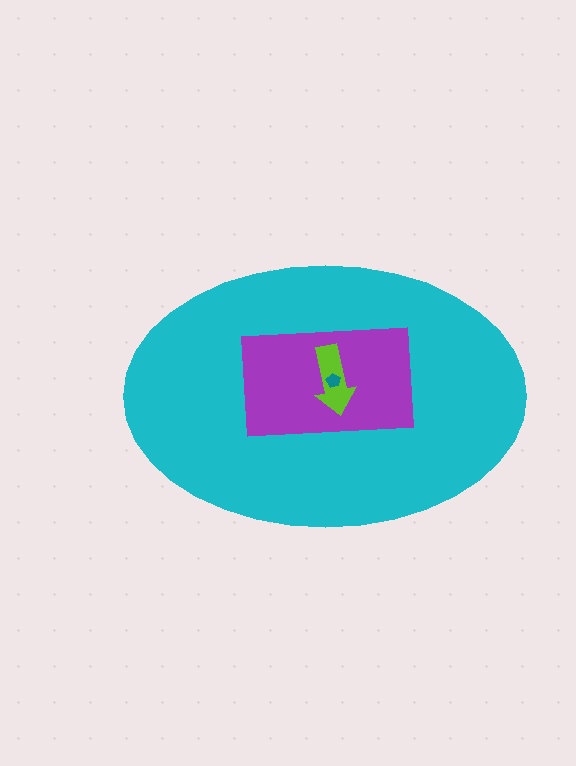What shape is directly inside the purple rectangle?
The lime arrow.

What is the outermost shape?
The cyan ellipse.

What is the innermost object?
The teal pentagon.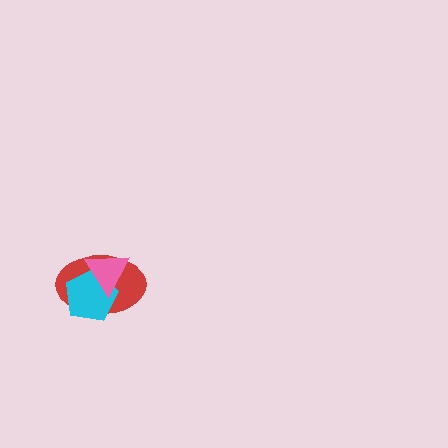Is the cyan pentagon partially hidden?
Yes, it is partially covered by another shape.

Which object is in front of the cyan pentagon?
The pink triangle is in front of the cyan pentagon.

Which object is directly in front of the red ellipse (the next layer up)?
The cyan pentagon is directly in front of the red ellipse.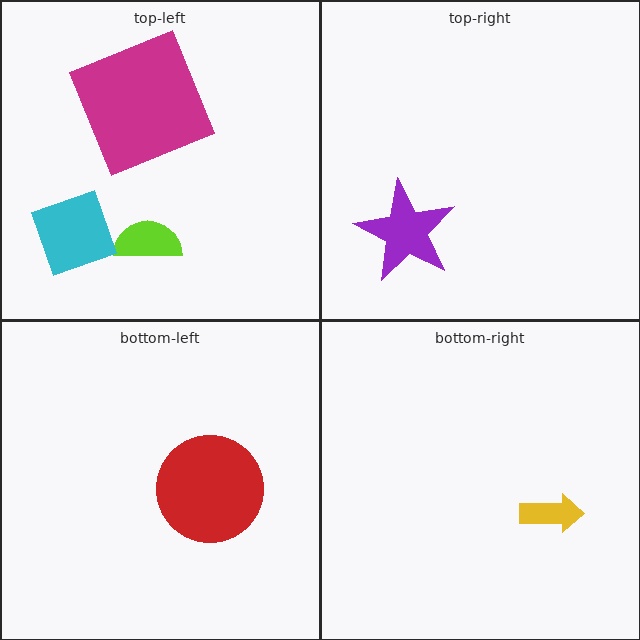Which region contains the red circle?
The bottom-left region.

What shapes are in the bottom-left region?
The red circle.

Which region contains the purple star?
The top-right region.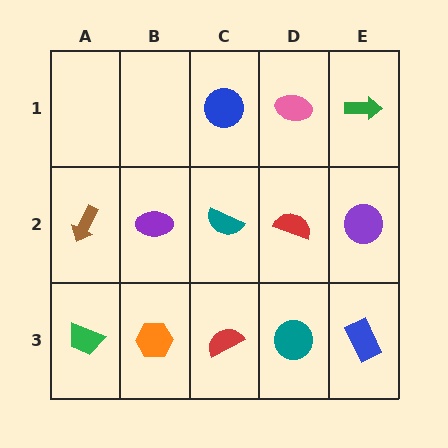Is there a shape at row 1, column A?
No, that cell is empty.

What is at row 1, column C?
A blue circle.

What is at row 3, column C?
A red semicircle.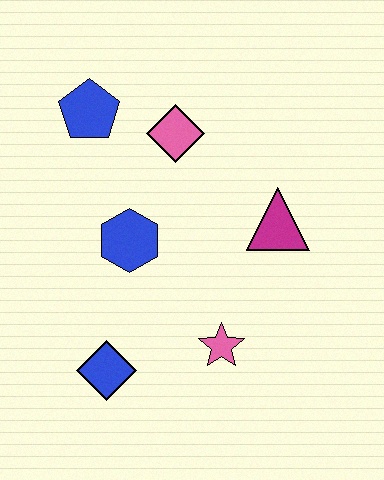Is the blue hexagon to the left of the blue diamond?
No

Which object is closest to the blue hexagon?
The pink diamond is closest to the blue hexagon.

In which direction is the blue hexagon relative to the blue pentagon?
The blue hexagon is below the blue pentagon.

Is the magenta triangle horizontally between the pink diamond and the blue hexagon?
No